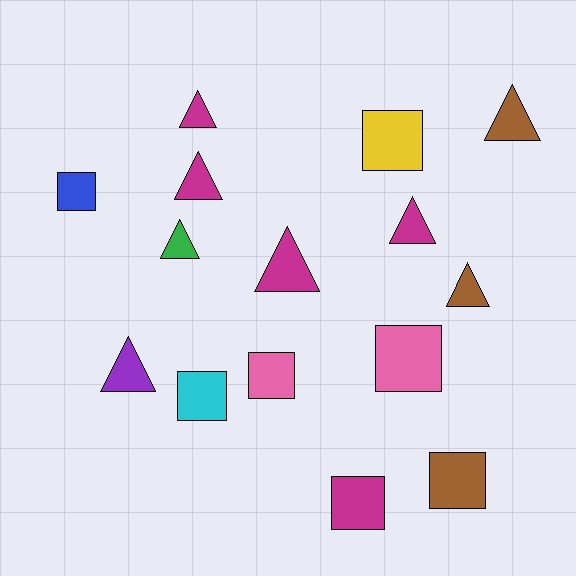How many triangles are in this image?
There are 8 triangles.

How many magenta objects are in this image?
There are 5 magenta objects.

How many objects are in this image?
There are 15 objects.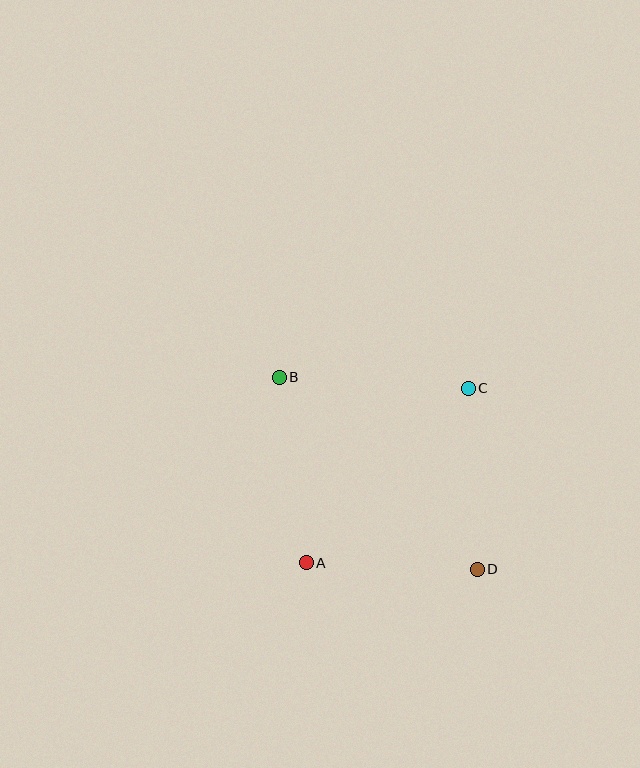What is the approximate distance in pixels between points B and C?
The distance between B and C is approximately 189 pixels.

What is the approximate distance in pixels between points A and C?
The distance between A and C is approximately 238 pixels.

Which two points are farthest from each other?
Points B and D are farthest from each other.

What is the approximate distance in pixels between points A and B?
The distance between A and B is approximately 187 pixels.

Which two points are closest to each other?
Points A and D are closest to each other.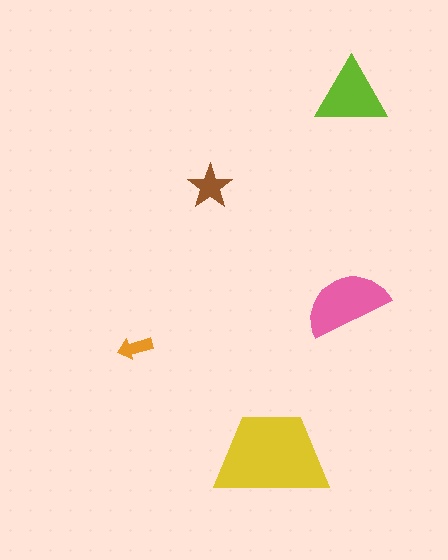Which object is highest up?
The lime triangle is topmost.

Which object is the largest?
The yellow trapezoid.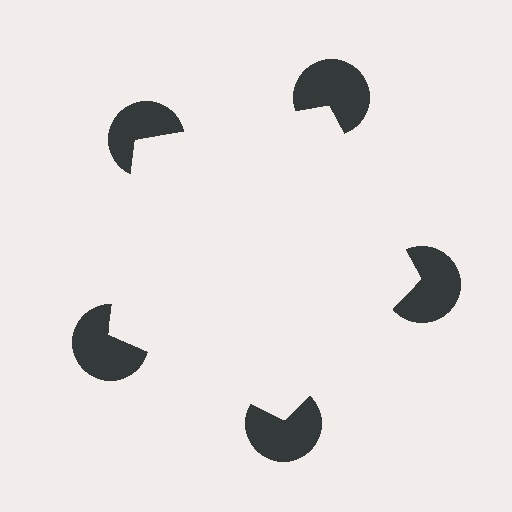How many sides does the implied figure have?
5 sides.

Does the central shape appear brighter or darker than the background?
It typically appears slightly brighter than the background, even though no actual brightness change is drawn.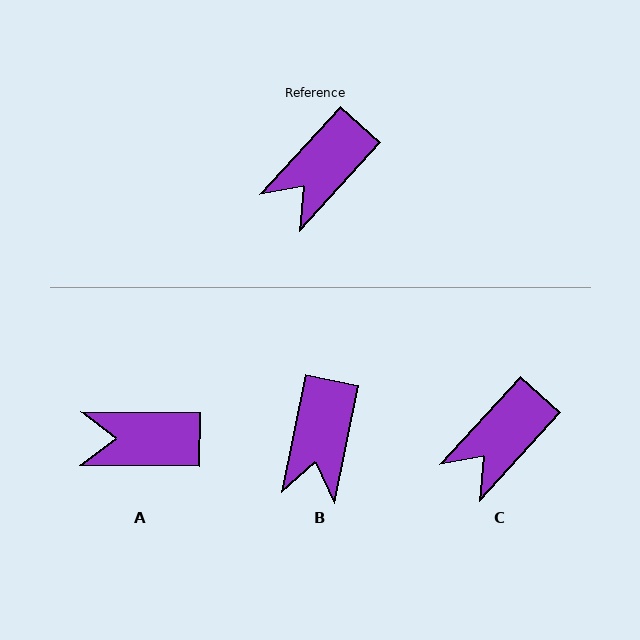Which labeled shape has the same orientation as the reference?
C.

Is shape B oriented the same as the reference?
No, it is off by about 31 degrees.